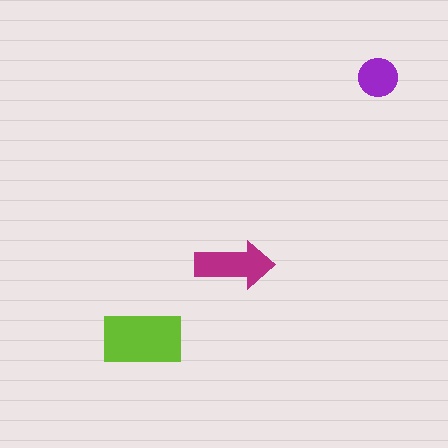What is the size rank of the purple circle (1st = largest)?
3rd.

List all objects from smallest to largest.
The purple circle, the magenta arrow, the lime rectangle.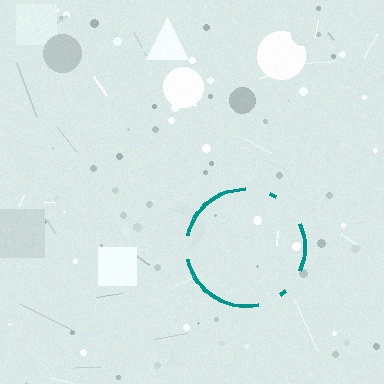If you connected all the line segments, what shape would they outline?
They would outline a circle.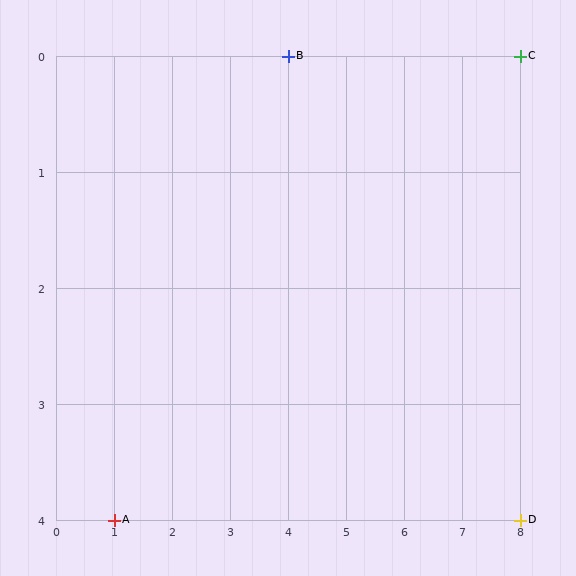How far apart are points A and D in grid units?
Points A and D are 7 columns apart.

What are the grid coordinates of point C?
Point C is at grid coordinates (8, 0).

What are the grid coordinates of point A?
Point A is at grid coordinates (1, 4).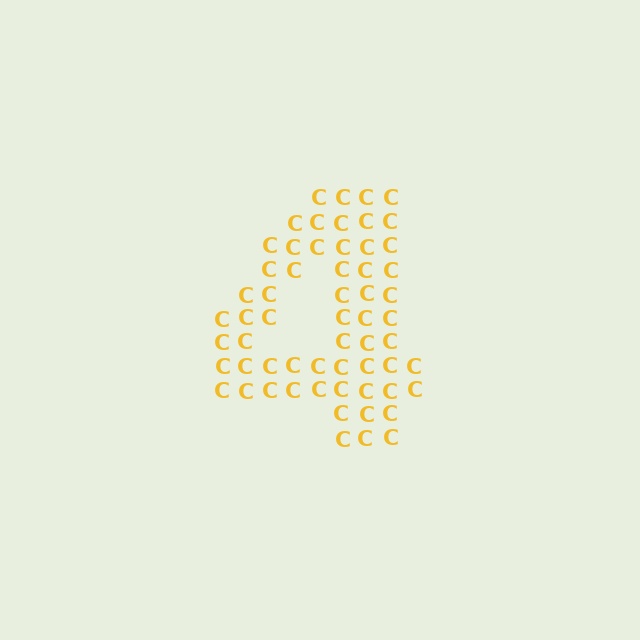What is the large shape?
The large shape is the digit 4.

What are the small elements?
The small elements are letter C's.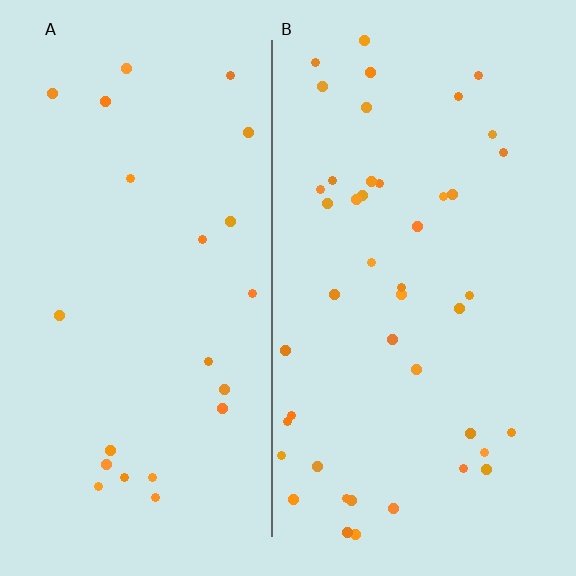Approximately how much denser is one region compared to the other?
Approximately 2.0× — region B over region A.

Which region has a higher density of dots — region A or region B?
B (the right).